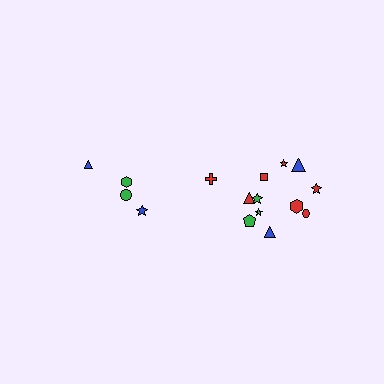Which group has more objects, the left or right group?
The right group.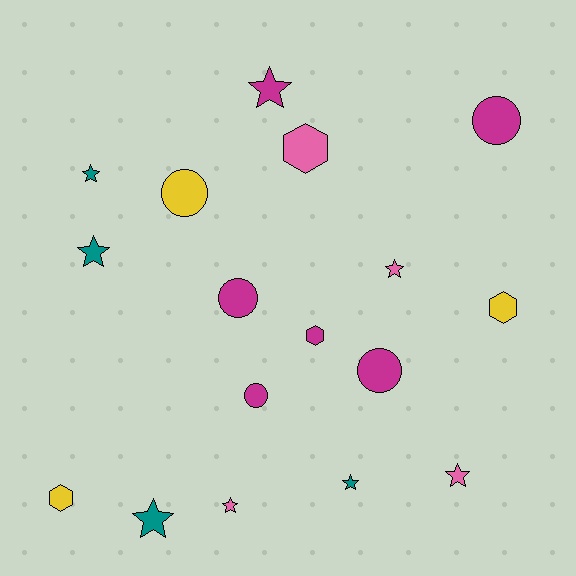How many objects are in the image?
There are 17 objects.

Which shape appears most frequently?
Star, with 8 objects.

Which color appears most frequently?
Magenta, with 6 objects.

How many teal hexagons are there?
There are no teal hexagons.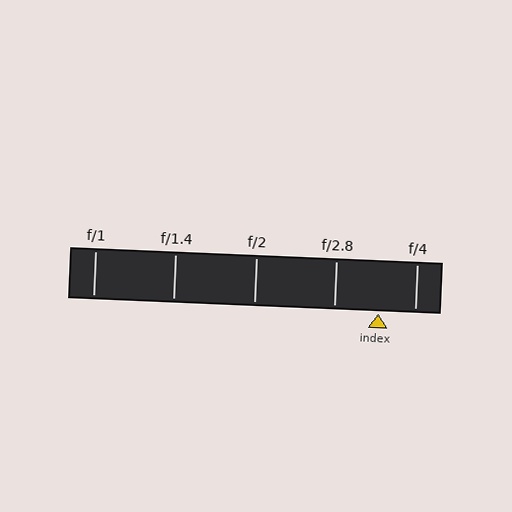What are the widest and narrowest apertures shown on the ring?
The widest aperture shown is f/1 and the narrowest is f/4.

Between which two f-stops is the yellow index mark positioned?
The index mark is between f/2.8 and f/4.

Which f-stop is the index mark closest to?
The index mark is closest to f/4.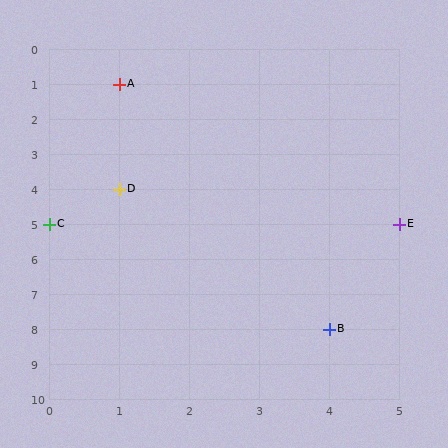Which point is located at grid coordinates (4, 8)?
Point B is at (4, 8).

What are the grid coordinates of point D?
Point D is at grid coordinates (1, 4).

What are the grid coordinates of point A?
Point A is at grid coordinates (1, 1).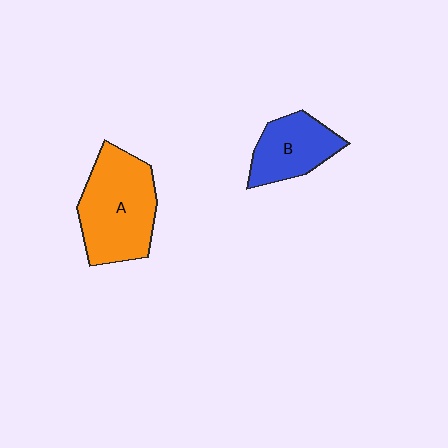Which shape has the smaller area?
Shape B (blue).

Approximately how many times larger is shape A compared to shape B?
Approximately 1.6 times.